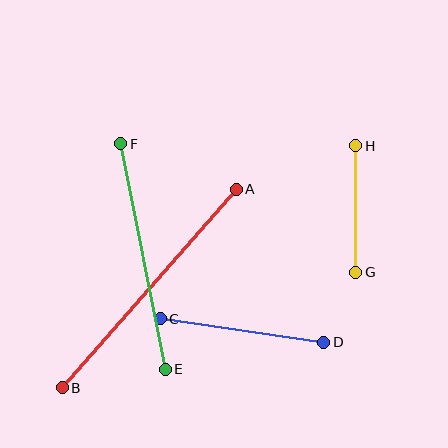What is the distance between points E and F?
The distance is approximately 230 pixels.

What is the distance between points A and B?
The distance is approximately 264 pixels.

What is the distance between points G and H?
The distance is approximately 126 pixels.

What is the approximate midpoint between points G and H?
The midpoint is at approximately (356, 209) pixels.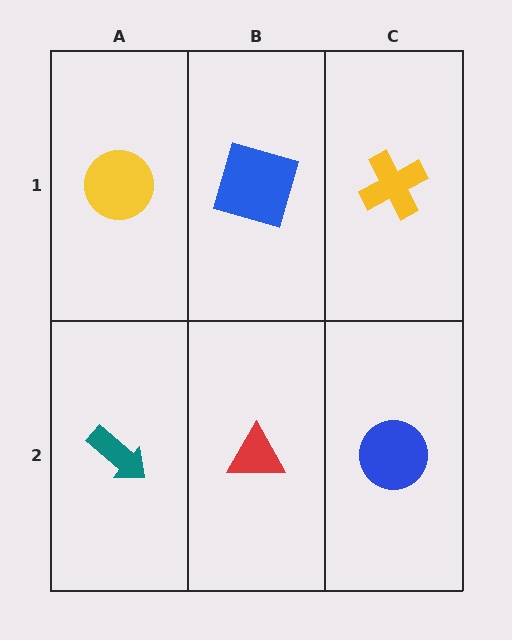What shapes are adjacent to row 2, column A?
A yellow circle (row 1, column A), a red triangle (row 2, column B).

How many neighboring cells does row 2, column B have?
3.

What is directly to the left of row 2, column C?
A red triangle.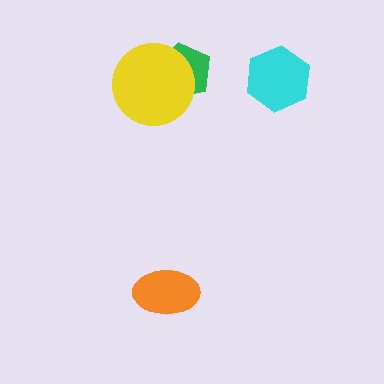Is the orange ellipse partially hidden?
No, no other shape covers it.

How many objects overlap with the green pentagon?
1 object overlaps with the green pentagon.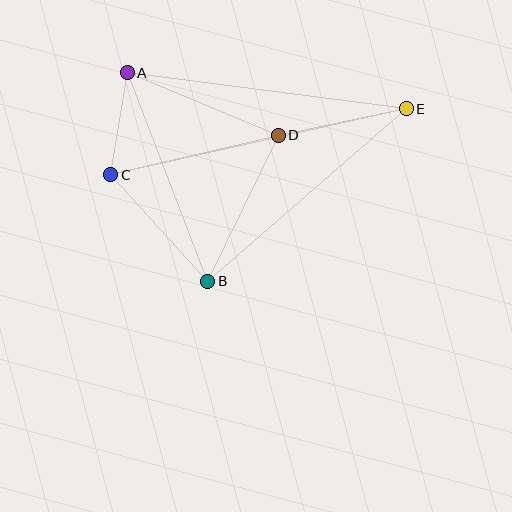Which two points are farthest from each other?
Points C and E are farthest from each other.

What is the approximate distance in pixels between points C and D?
The distance between C and D is approximately 172 pixels.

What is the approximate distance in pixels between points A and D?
The distance between A and D is approximately 163 pixels.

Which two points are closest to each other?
Points A and C are closest to each other.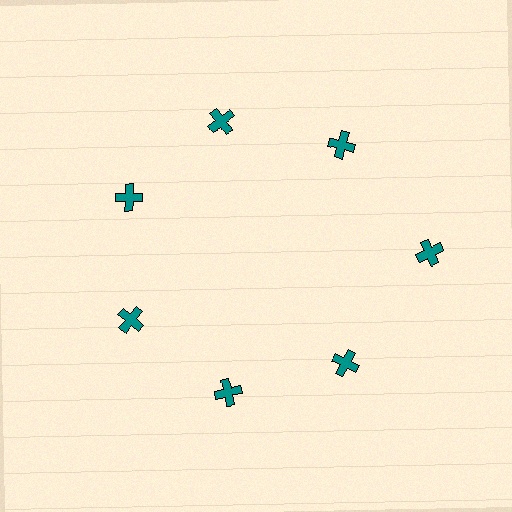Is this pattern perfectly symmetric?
No. The 7 teal crosses are arranged in a ring, but one element near the 3 o'clock position is pushed outward from the center, breaking the 7-fold rotational symmetry.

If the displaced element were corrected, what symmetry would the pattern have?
It would have 7-fold rotational symmetry — the pattern would map onto itself every 51 degrees.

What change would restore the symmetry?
The symmetry would be restored by moving it inward, back onto the ring so that all 7 crosses sit at equal angles and equal distance from the center.